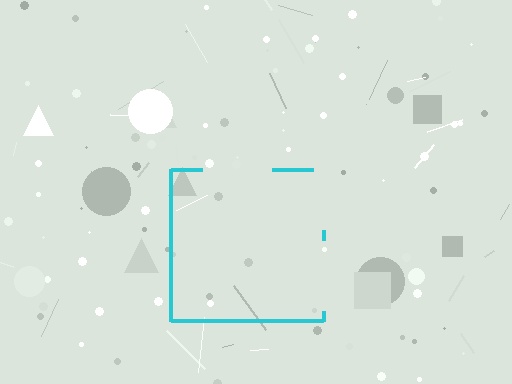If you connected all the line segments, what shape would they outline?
They would outline a square.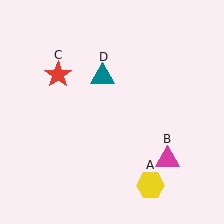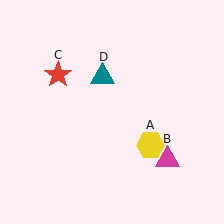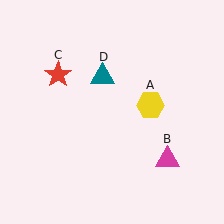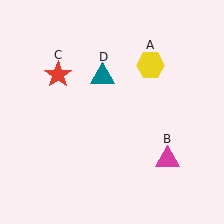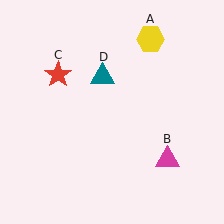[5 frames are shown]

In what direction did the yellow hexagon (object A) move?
The yellow hexagon (object A) moved up.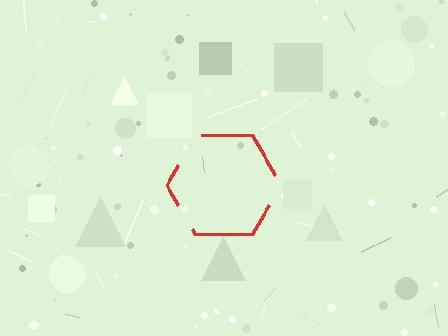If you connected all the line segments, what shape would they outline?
They would outline a hexagon.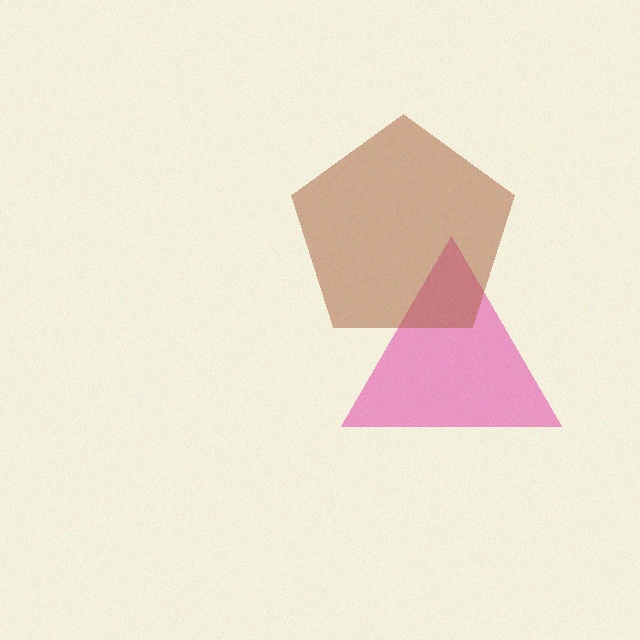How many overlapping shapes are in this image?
There are 2 overlapping shapes in the image.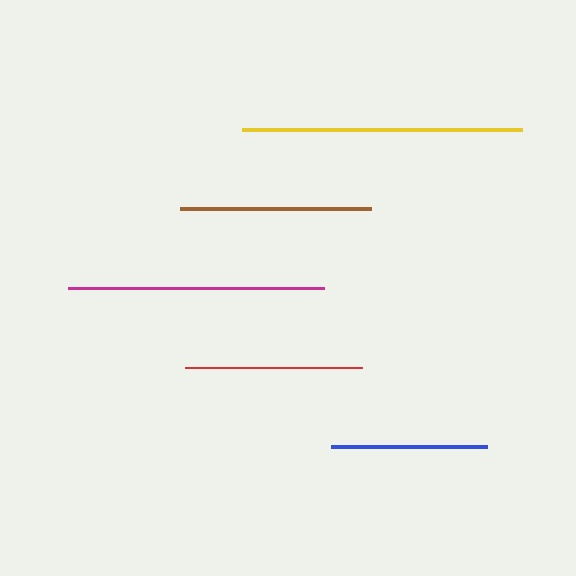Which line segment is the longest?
The yellow line is the longest at approximately 279 pixels.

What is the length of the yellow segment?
The yellow segment is approximately 279 pixels long.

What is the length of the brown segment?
The brown segment is approximately 190 pixels long.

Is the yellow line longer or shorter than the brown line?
The yellow line is longer than the brown line.